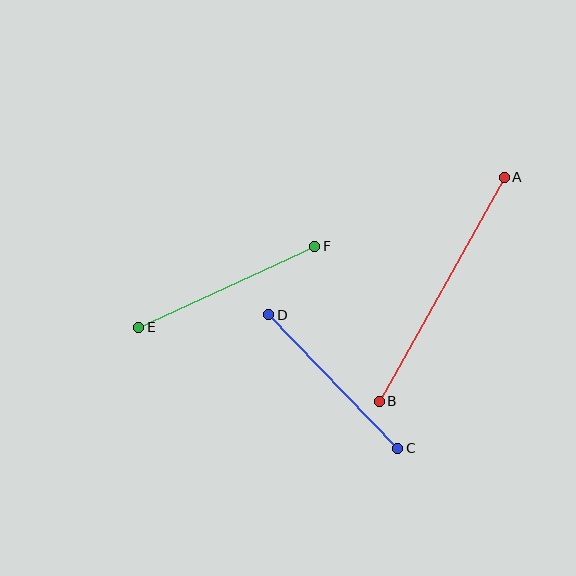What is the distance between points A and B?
The distance is approximately 257 pixels.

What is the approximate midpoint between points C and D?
The midpoint is at approximately (333, 381) pixels.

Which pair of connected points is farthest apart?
Points A and B are farthest apart.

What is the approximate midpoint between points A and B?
The midpoint is at approximately (442, 289) pixels.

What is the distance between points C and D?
The distance is approximately 186 pixels.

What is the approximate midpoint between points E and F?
The midpoint is at approximately (227, 287) pixels.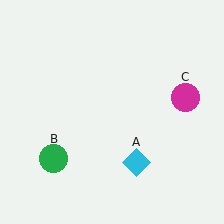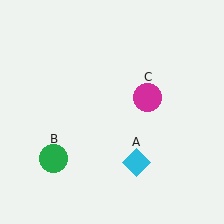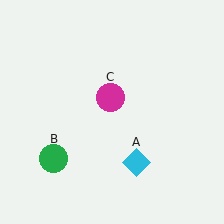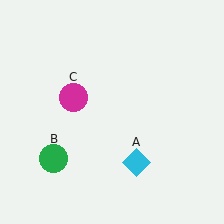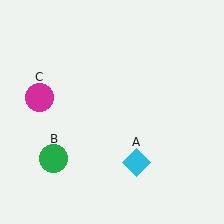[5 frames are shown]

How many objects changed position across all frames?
1 object changed position: magenta circle (object C).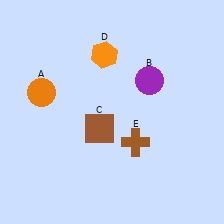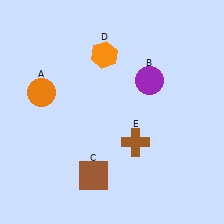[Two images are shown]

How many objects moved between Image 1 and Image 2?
1 object moved between the two images.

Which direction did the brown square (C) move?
The brown square (C) moved down.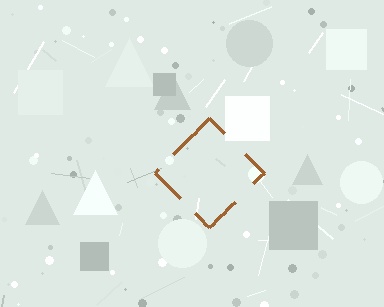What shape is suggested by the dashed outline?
The dashed outline suggests a diamond.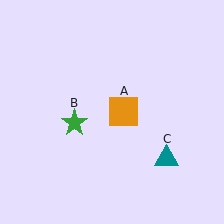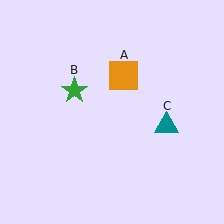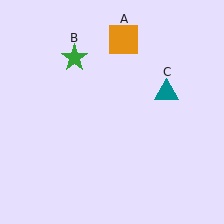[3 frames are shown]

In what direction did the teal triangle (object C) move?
The teal triangle (object C) moved up.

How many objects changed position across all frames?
3 objects changed position: orange square (object A), green star (object B), teal triangle (object C).